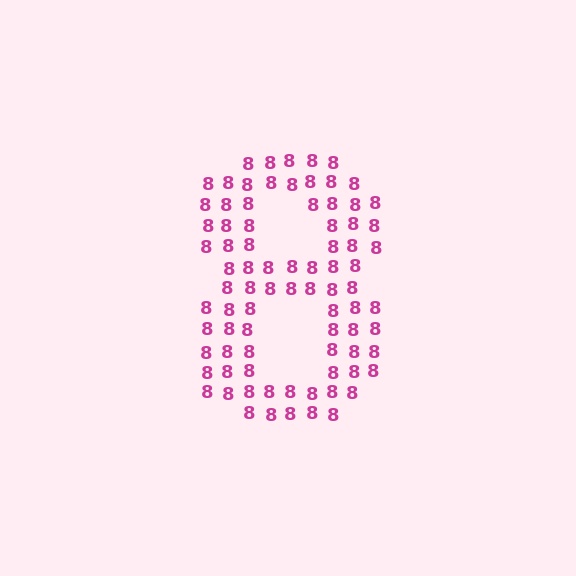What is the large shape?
The large shape is the digit 8.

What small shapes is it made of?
It is made of small digit 8's.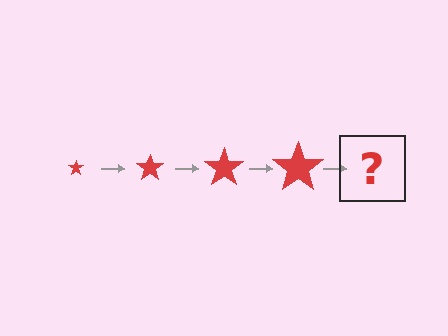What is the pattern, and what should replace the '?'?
The pattern is that the star gets progressively larger each step. The '?' should be a red star, larger than the previous one.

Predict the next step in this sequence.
The next step is a red star, larger than the previous one.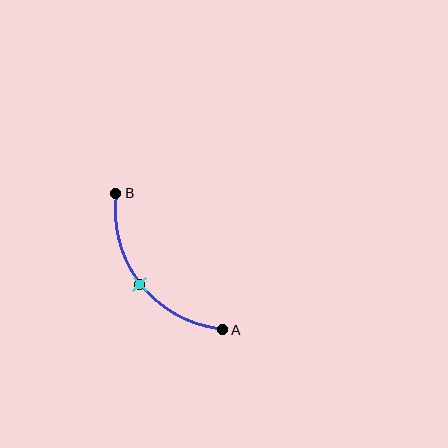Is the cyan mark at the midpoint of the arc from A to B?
Yes. The cyan mark lies on the arc at equal arc-length from both A and B — it is the arc midpoint.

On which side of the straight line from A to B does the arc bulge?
The arc bulges below and to the left of the straight line connecting A and B.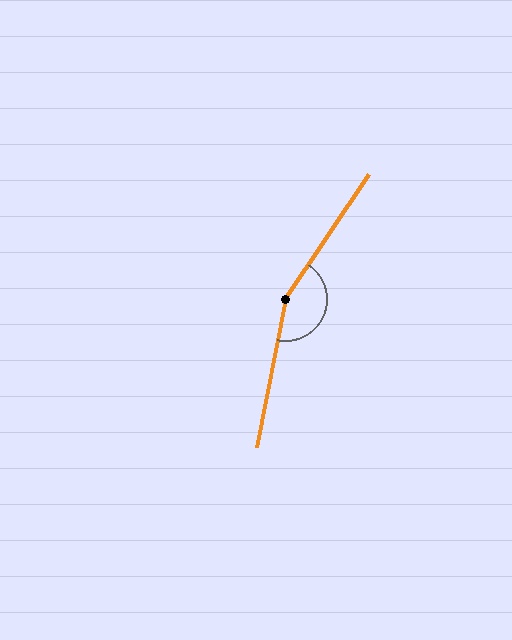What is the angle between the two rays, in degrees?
Approximately 157 degrees.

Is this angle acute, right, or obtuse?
It is obtuse.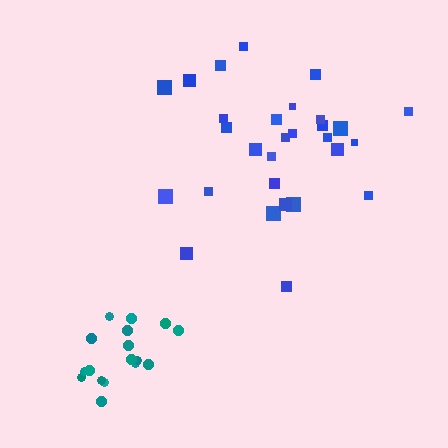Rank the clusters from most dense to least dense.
teal, blue.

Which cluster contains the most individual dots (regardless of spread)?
Blue (29).